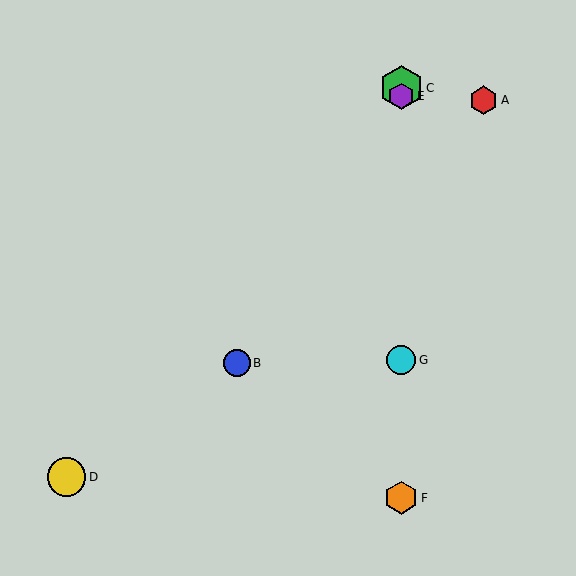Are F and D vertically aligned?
No, F is at x≈401 and D is at x≈67.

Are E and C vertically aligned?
Yes, both are at x≈401.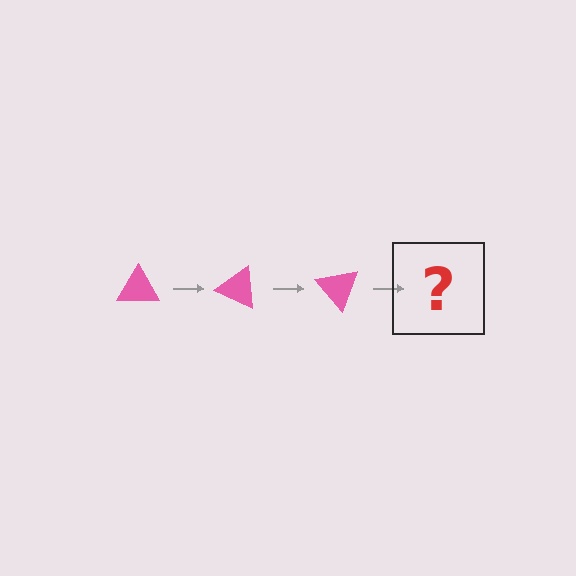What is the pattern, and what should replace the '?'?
The pattern is that the triangle rotates 25 degrees each step. The '?' should be a pink triangle rotated 75 degrees.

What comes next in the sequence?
The next element should be a pink triangle rotated 75 degrees.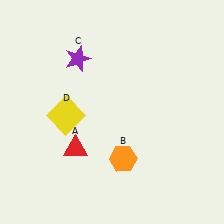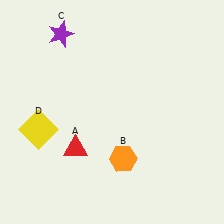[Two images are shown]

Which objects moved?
The objects that moved are: the purple star (C), the yellow square (D).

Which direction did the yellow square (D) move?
The yellow square (D) moved left.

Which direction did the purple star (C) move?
The purple star (C) moved up.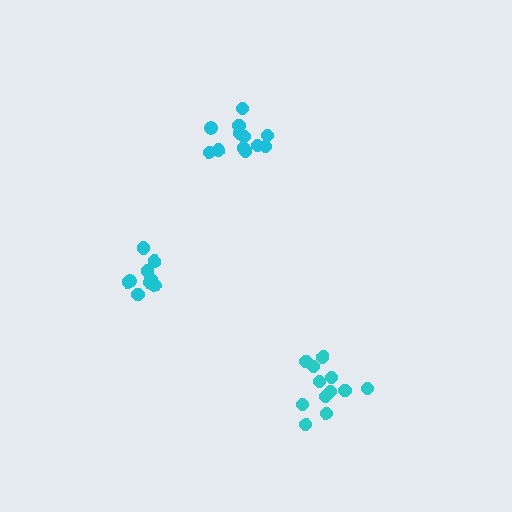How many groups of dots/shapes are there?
There are 3 groups.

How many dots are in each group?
Group 1: 12 dots, Group 2: 12 dots, Group 3: 9 dots (33 total).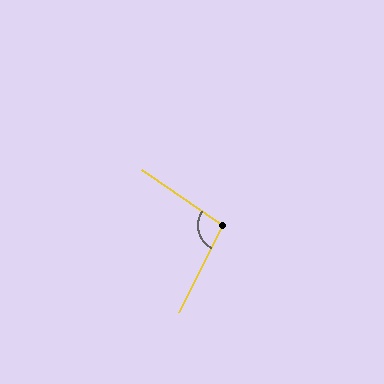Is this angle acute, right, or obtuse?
It is obtuse.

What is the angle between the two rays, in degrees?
Approximately 98 degrees.